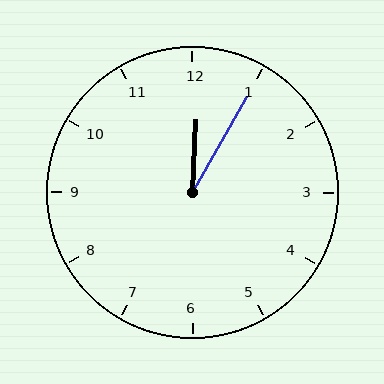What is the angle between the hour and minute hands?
Approximately 28 degrees.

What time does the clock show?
12:05.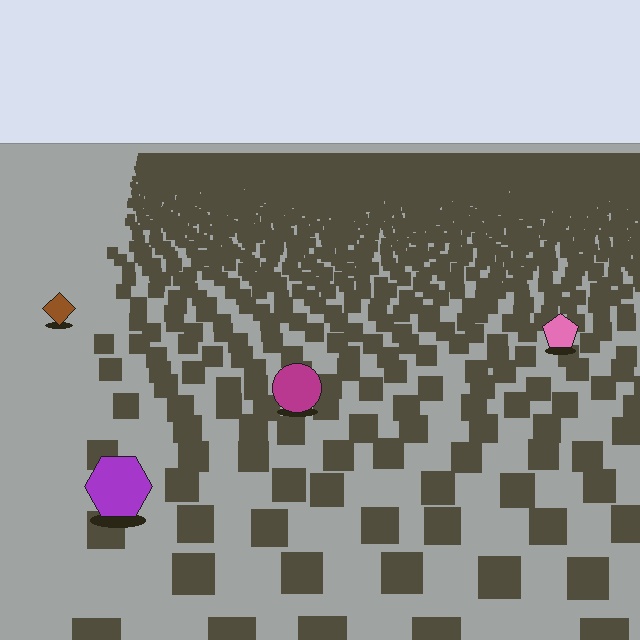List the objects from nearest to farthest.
From nearest to farthest: the purple hexagon, the magenta circle, the pink pentagon, the brown diamond.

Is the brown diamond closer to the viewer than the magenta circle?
No. The magenta circle is closer — you can tell from the texture gradient: the ground texture is coarser near it.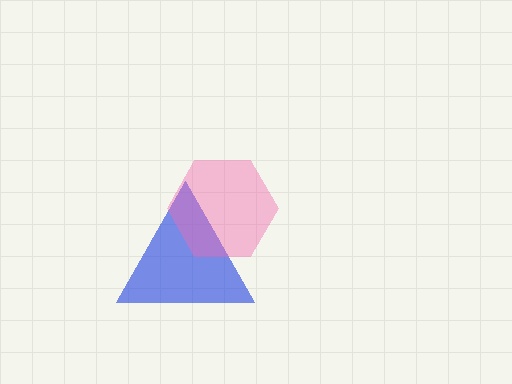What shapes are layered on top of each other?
The layered shapes are: a blue triangle, a pink hexagon.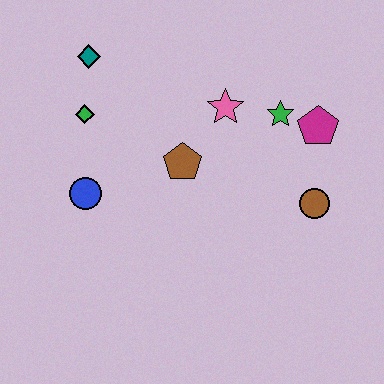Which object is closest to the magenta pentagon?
The green star is closest to the magenta pentagon.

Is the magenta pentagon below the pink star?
Yes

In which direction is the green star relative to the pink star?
The green star is to the right of the pink star.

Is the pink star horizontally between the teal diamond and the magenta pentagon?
Yes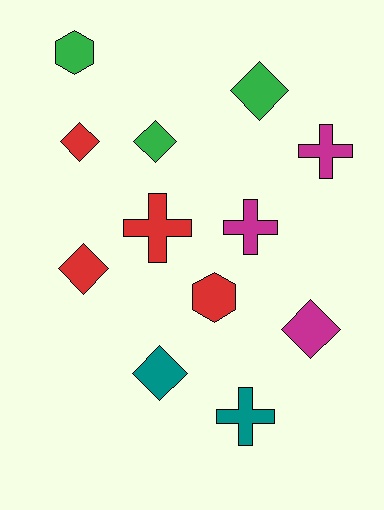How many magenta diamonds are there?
There is 1 magenta diamond.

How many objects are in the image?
There are 12 objects.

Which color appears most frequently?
Red, with 4 objects.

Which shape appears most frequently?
Diamond, with 6 objects.